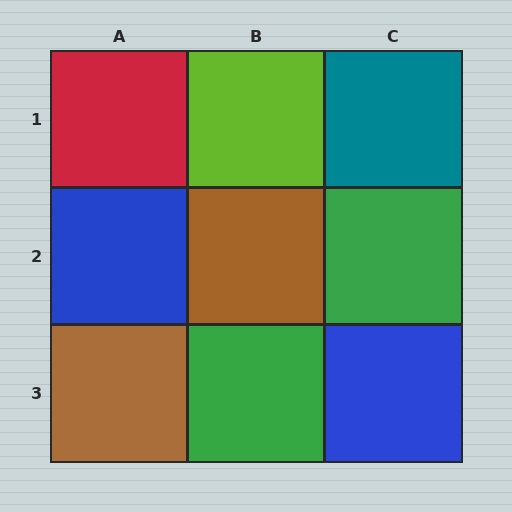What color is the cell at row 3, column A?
Brown.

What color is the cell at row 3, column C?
Blue.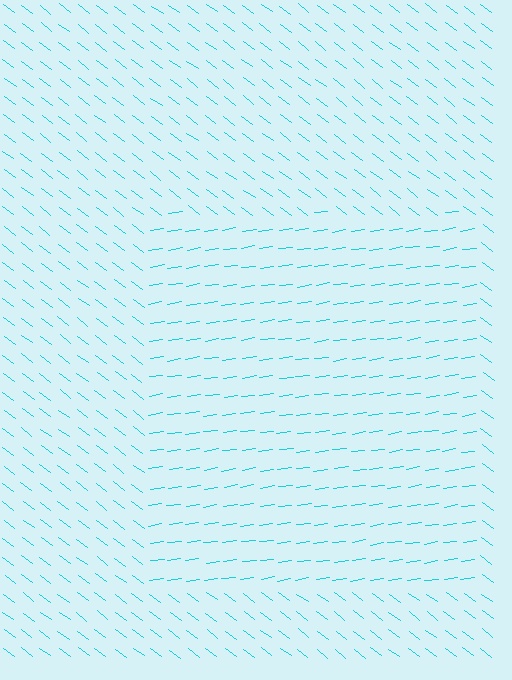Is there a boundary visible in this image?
Yes, there is a texture boundary formed by a change in line orientation.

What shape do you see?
I see a rectangle.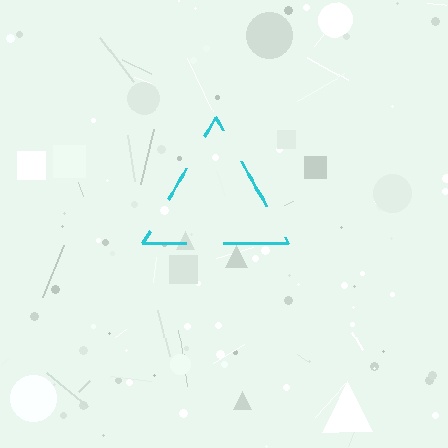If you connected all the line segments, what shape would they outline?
They would outline a triangle.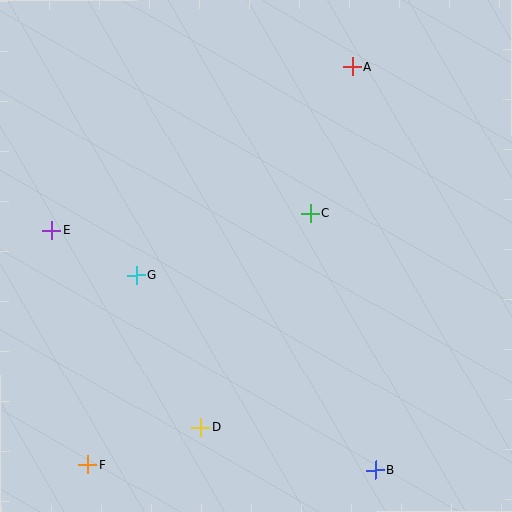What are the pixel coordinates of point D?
Point D is at (200, 427).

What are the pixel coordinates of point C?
Point C is at (310, 213).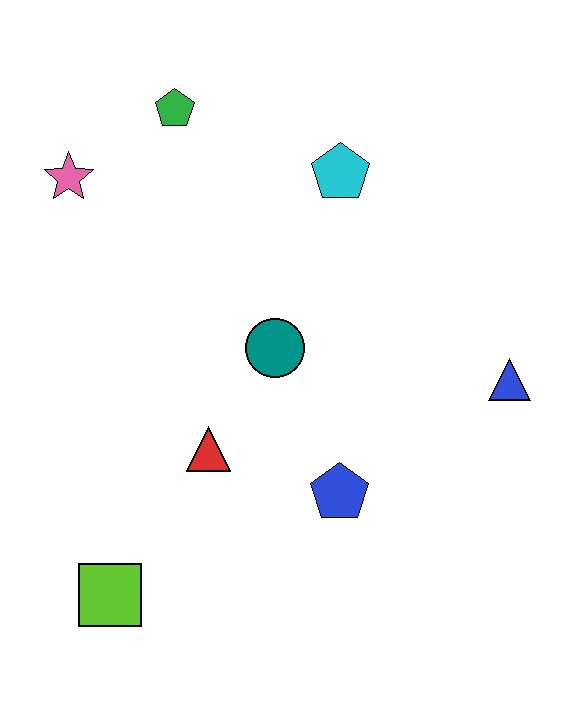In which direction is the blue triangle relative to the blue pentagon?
The blue triangle is to the right of the blue pentagon.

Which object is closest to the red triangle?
The teal circle is closest to the red triangle.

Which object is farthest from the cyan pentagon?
The lime square is farthest from the cyan pentagon.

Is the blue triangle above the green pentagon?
No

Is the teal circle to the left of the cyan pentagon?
Yes